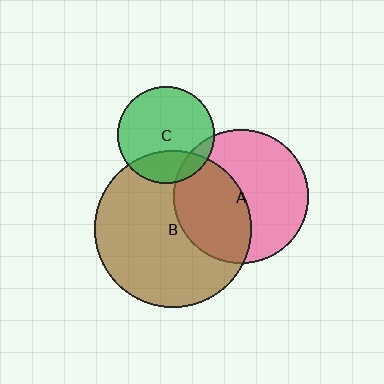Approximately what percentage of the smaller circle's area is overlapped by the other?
Approximately 45%.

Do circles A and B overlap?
Yes.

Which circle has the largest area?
Circle B (brown).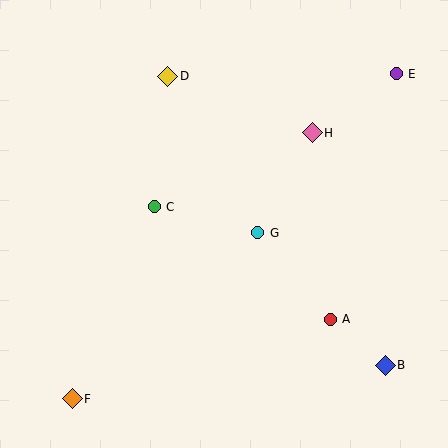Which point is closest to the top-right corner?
Point E is closest to the top-right corner.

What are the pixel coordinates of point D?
Point D is at (168, 76).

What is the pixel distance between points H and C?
The distance between H and C is 174 pixels.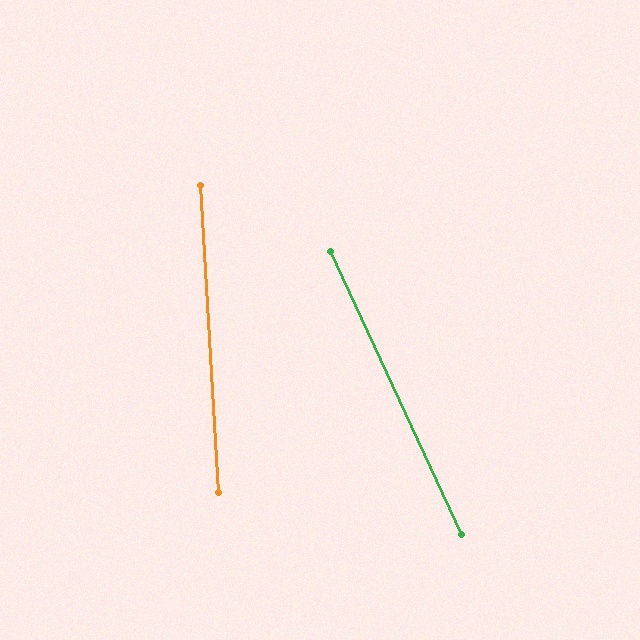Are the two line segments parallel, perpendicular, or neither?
Neither parallel nor perpendicular — they differ by about 21°.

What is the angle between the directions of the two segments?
Approximately 21 degrees.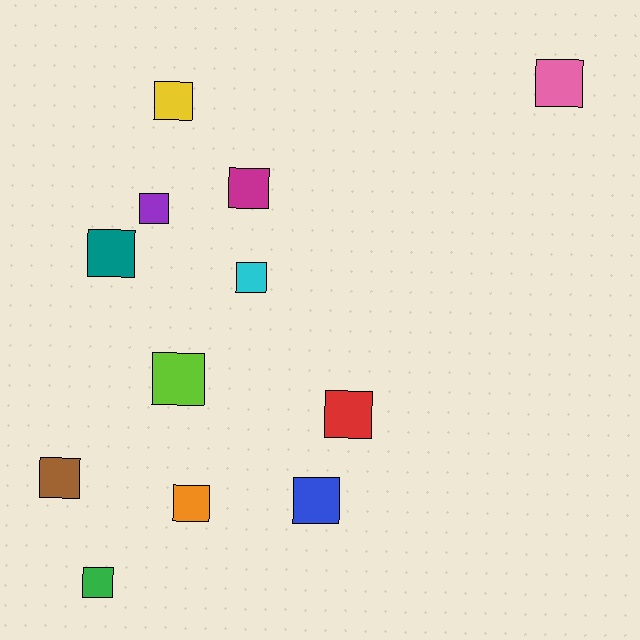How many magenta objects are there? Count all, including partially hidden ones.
There is 1 magenta object.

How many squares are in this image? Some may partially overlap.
There are 12 squares.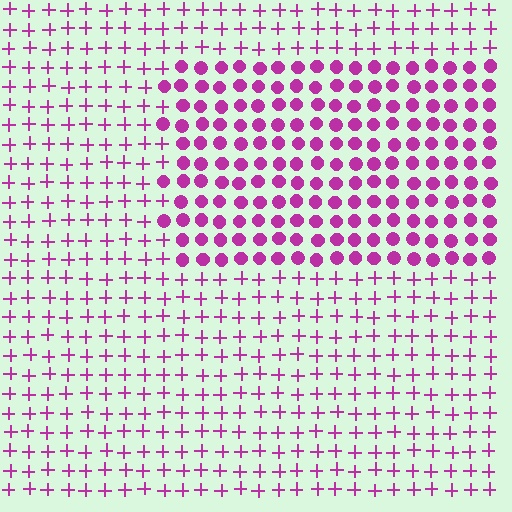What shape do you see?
I see a rectangle.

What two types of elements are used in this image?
The image uses circles inside the rectangle region and plus signs outside it.